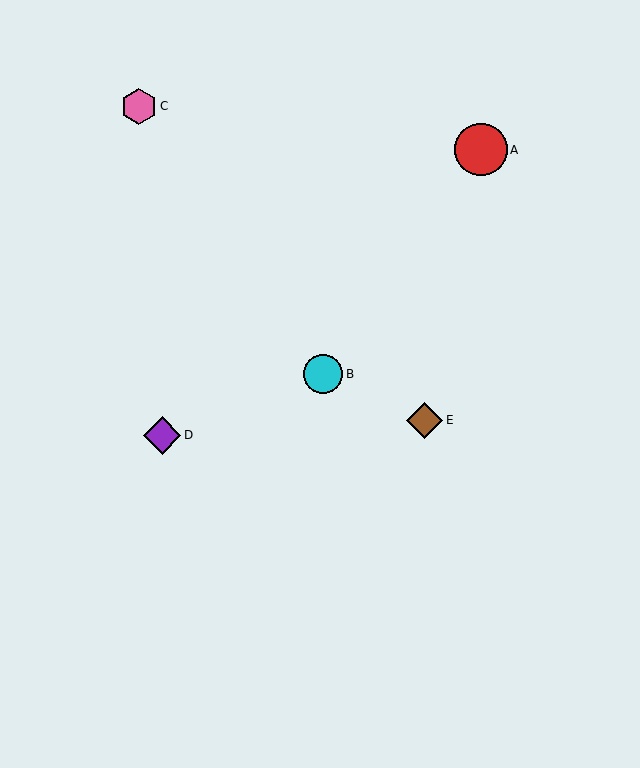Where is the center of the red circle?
The center of the red circle is at (481, 150).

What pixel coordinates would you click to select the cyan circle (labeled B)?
Click at (323, 374) to select the cyan circle B.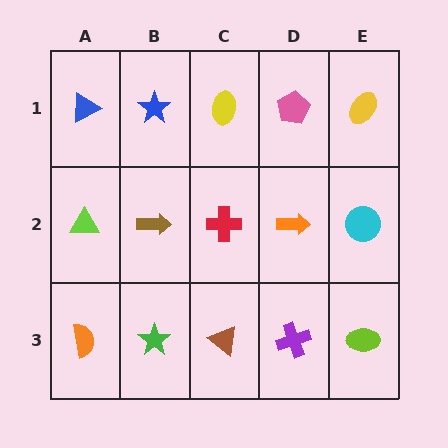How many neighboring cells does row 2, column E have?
3.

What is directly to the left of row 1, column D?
A yellow ellipse.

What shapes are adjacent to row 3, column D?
An orange arrow (row 2, column D), a brown triangle (row 3, column C), a lime ellipse (row 3, column E).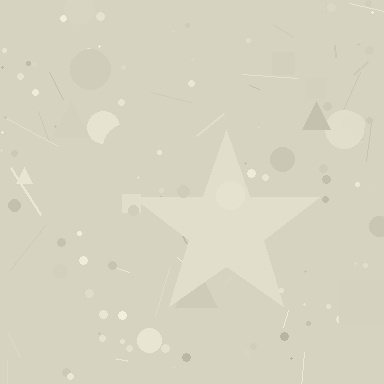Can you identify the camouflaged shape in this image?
The camouflaged shape is a star.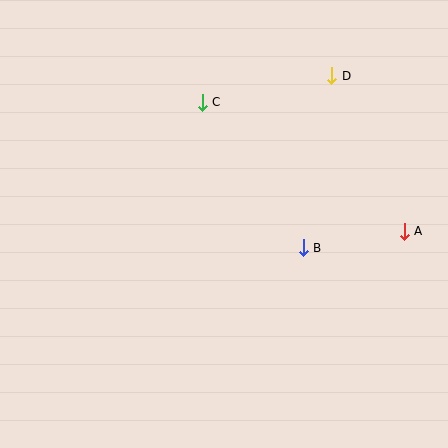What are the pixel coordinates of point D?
Point D is at (332, 76).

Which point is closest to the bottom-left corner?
Point B is closest to the bottom-left corner.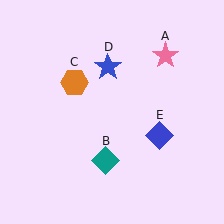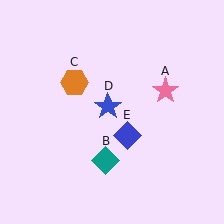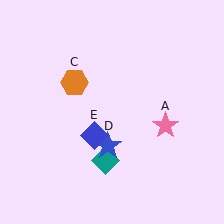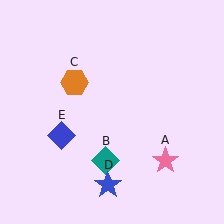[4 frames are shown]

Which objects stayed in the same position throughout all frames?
Teal diamond (object B) and orange hexagon (object C) remained stationary.